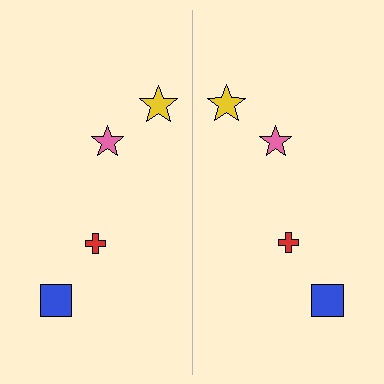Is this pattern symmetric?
Yes, this pattern has bilateral (reflection) symmetry.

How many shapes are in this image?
There are 8 shapes in this image.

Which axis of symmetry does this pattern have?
The pattern has a vertical axis of symmetry running through the center of the image.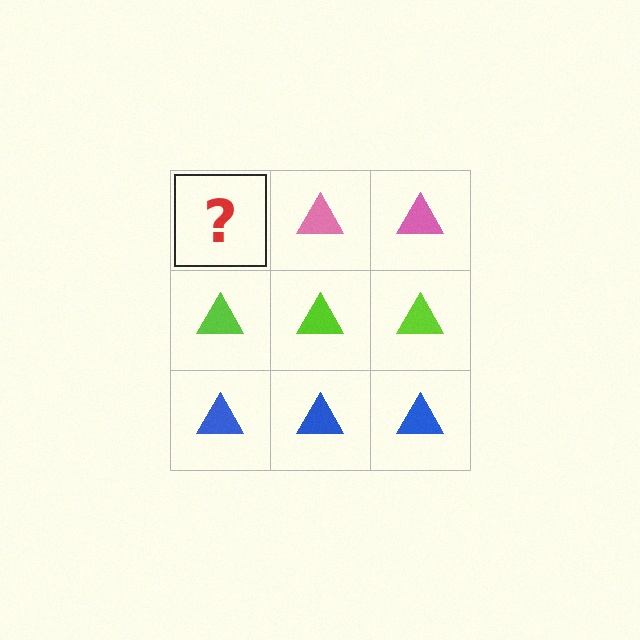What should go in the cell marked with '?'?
The missing cell should contain a pink triangle.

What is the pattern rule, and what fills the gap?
The rule is that each row has a consistent color. The gap should be filled with a pink triangle.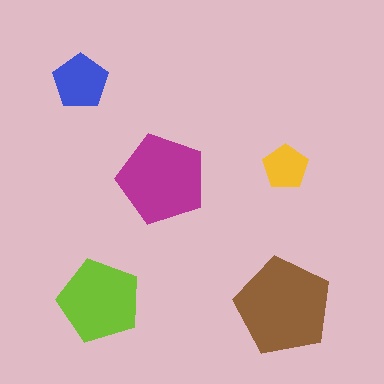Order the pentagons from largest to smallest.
the brown one, the magenta one, the lime one, the blue one, the yellow one.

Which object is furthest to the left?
The blue pentagon is leftmost.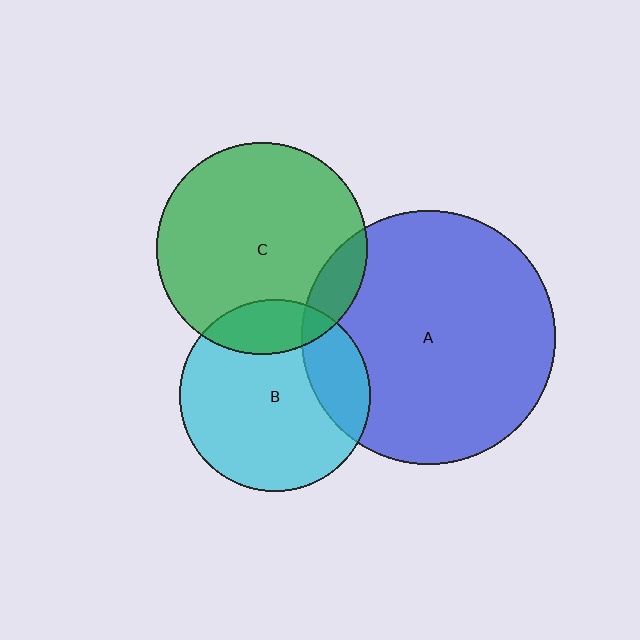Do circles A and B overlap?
Yes.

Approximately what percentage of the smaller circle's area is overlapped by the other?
Approximately 20%.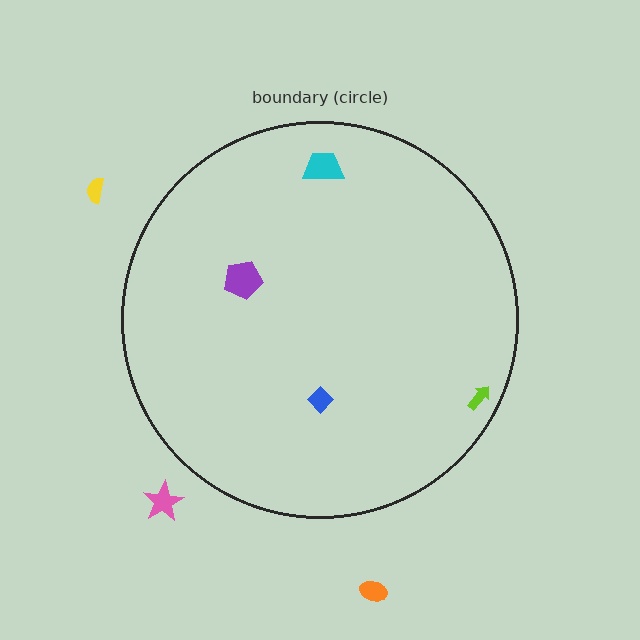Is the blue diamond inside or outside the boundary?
Inside.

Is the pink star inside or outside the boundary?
Outside.